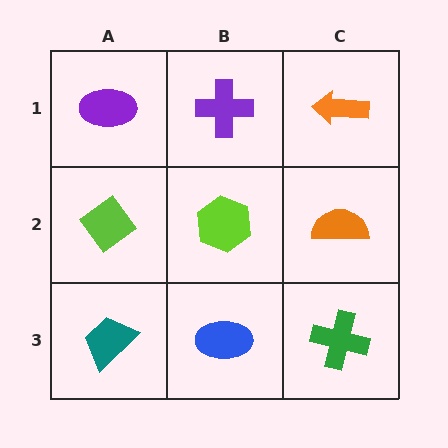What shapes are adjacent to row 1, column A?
A lime diamond (row 2, column A), a purple cross (row 1, column B).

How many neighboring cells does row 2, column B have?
4.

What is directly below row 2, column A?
A teal trapezoid.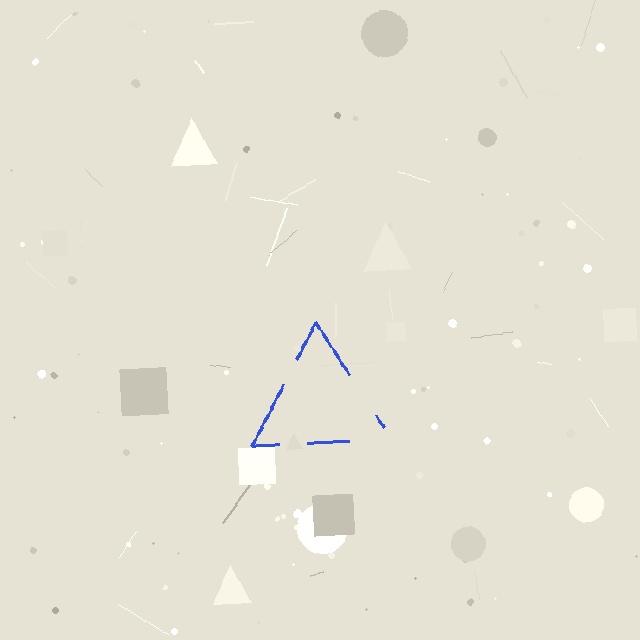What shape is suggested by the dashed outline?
The dashed outline suggests a triangle.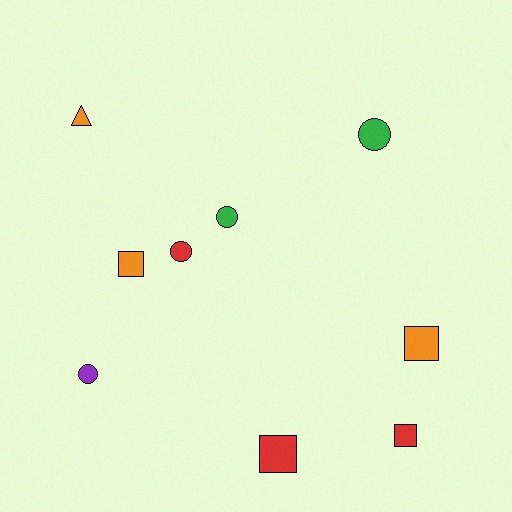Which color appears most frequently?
Orange, with 3 objects.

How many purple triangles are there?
There are no purple triangles.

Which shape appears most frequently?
Square, with 4 objects.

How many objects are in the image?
There are 9 objects.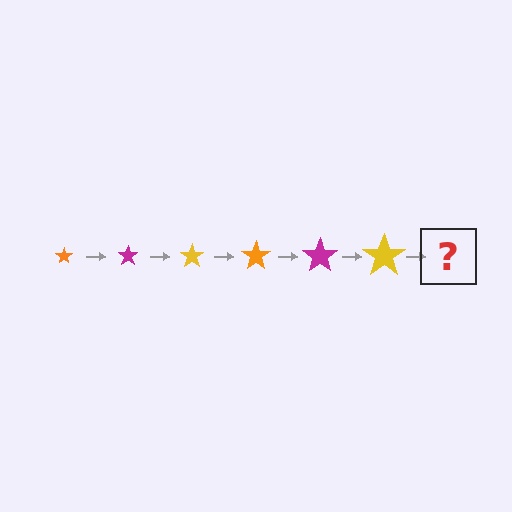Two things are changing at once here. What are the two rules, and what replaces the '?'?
The two rules are that the star grows larger each step and the color cycles through orange, magenta, and yellow. The '?' should be an orange star, larger than the previous one.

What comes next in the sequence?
The next element should be an orange star, larger than the previous one.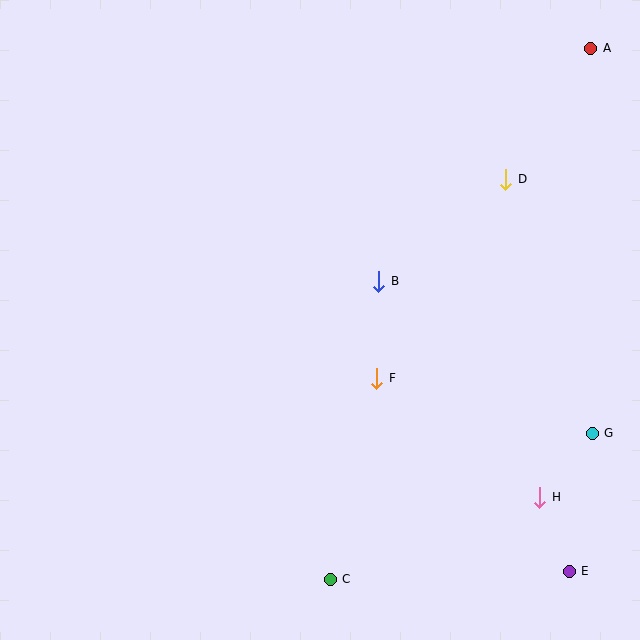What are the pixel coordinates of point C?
Point C is at (330, 579).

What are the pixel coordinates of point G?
Point G is at (592, 433).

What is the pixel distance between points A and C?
The distance between A and C is 591 pixels.